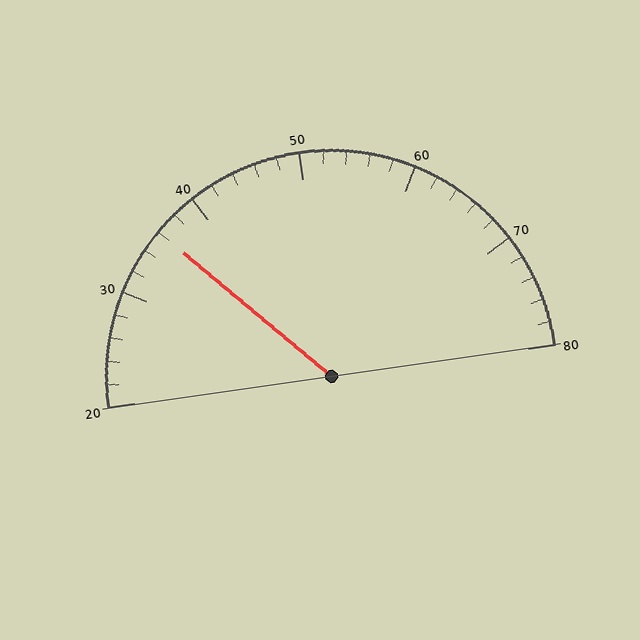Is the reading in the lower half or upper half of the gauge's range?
The reading is in the lower half of the range (20 to 80).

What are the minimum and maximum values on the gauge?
The gauge ranges from 20 to 80.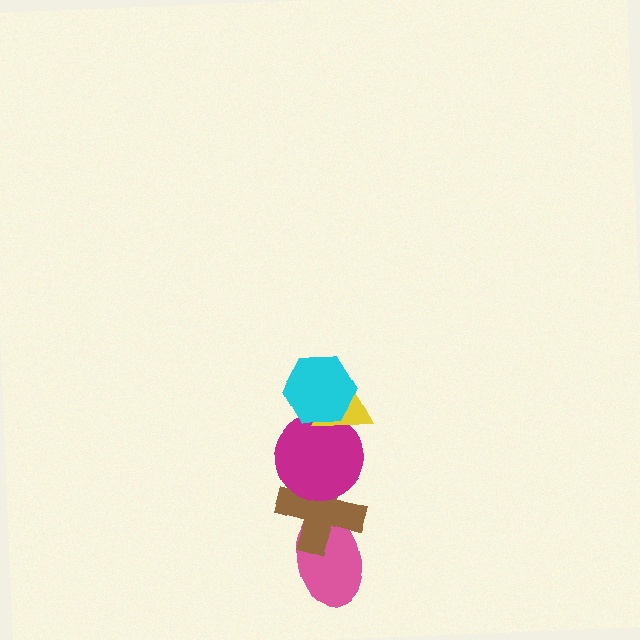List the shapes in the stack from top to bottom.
From top to bottom: the cyan hexagon, the yellow triangle, the magenta circle, the brown cross, the pink ellipse.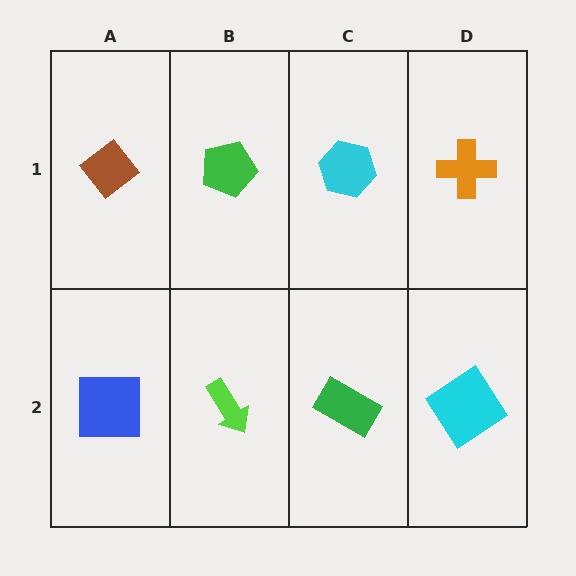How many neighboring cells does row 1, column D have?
2.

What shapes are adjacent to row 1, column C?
A green rectangle (row 2, column C), a green pentagon (row 1, column B), an orange cross (row 1, column D).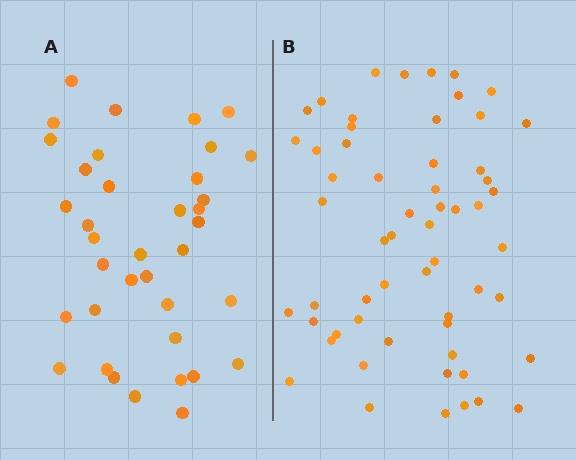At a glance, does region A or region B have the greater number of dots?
Region B (the right region) has more dots.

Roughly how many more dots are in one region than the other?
Region B has approximately 20 more dots than region A.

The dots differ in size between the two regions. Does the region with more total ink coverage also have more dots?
No. Region A has more total ink coverage because its dots are larger, but region B actually contains more individual dots. Total area can be misleading — the number of items is what matters here.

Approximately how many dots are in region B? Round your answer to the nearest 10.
About 60 dots. (The exact count is 58, which rounds to 60.)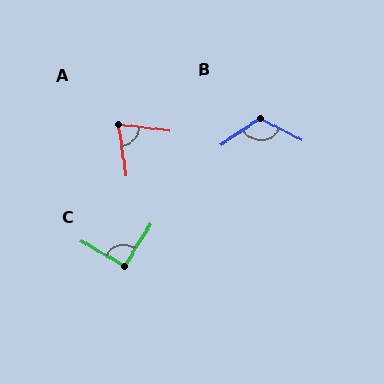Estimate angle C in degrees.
Approximately 91 degrees.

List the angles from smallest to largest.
A (74°), C (91°), B (118°).